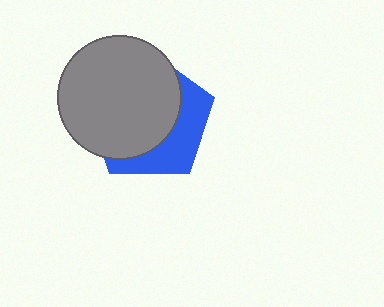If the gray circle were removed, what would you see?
You would see the complete blue pentagon.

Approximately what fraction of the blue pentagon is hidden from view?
Roughly 65% of the blue pentagon is hidden behind the gray circle.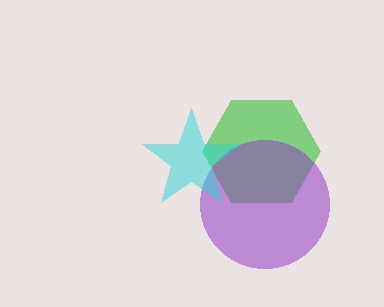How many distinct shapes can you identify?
There are 3 distinct shapes: a green hexagon, a purple circle, a cyan star.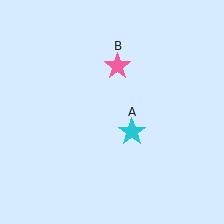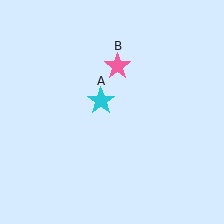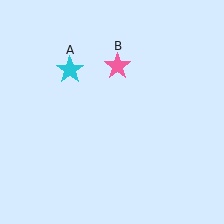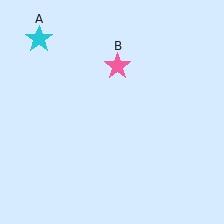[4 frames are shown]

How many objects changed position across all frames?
1 object changed position: cyan star (object A).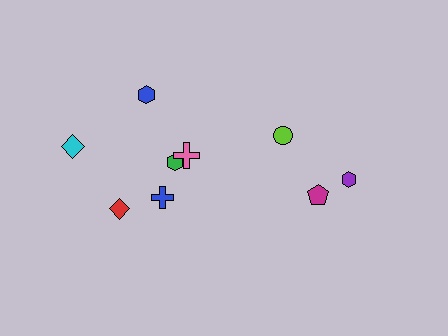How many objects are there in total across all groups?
There are 9 objects.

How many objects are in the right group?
There are 3 objects.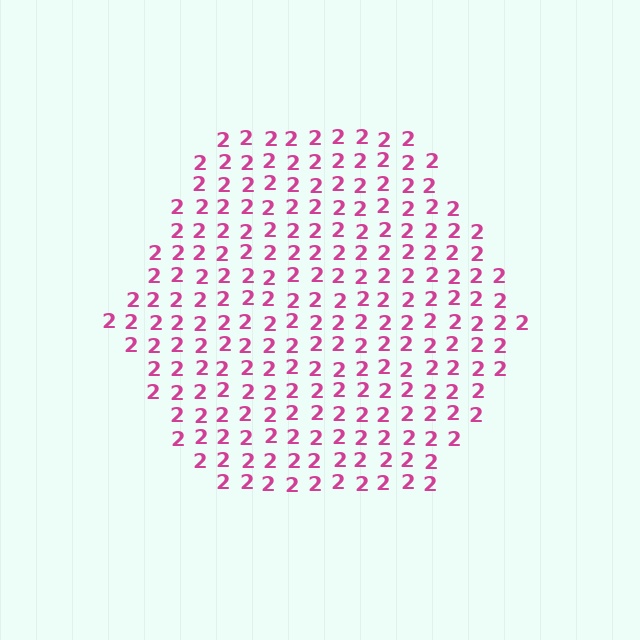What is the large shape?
The large shape is a hexagon.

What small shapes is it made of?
It is made of small digit 2's.